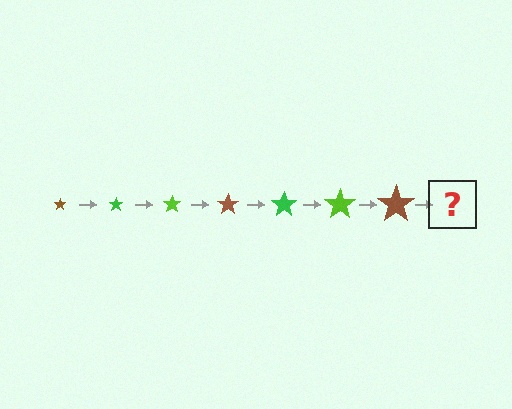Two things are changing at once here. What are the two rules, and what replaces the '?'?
The two rules are that the star grows larger each step and the color cycles through brown, green, and lime. The '?' should be a green star, larger than the previous one.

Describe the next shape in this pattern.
It should be a green star, larger than the previous one.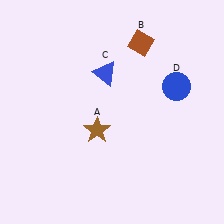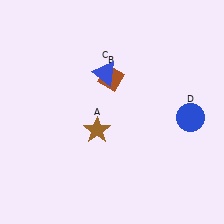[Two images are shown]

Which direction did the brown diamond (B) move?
The brown diamond (B) moved down.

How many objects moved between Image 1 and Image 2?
2 objects moved between the two images.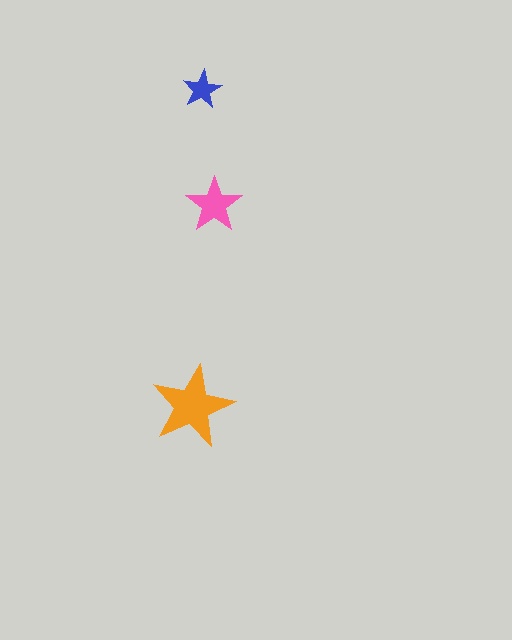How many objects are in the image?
There are 3 objects in the image.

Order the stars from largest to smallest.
the orange one, the pink one, the blue one.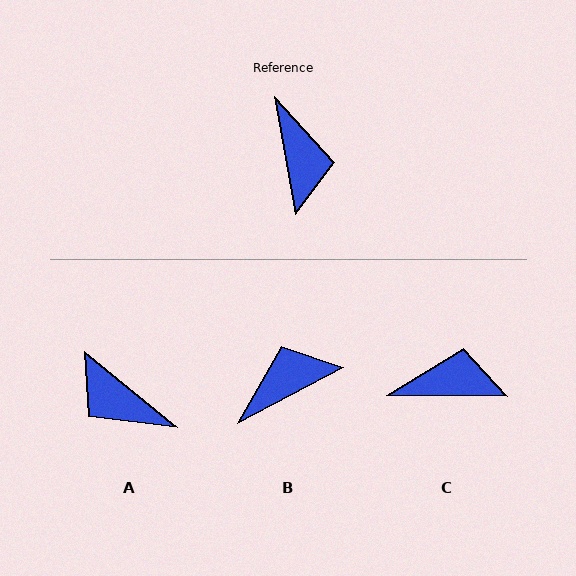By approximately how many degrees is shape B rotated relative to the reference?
Approximately 108 degrees counter-clockwise.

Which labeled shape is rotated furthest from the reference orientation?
A, about 140 degrees away.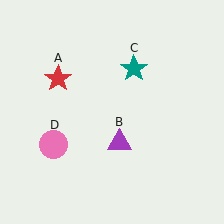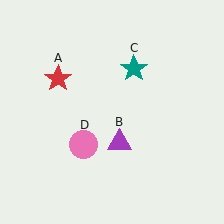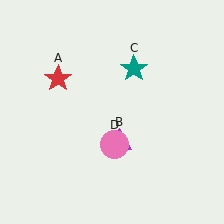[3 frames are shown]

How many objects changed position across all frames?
1 object changed position: pink circle (object D).